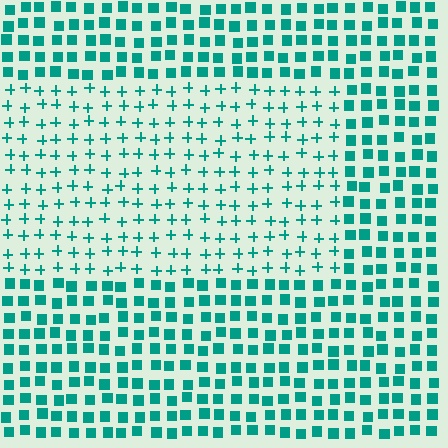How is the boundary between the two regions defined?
The boundary is defined by a change in element shape: plus signs inside vs. squares outside. All elements share the same color and spacing.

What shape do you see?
I see a rectangle.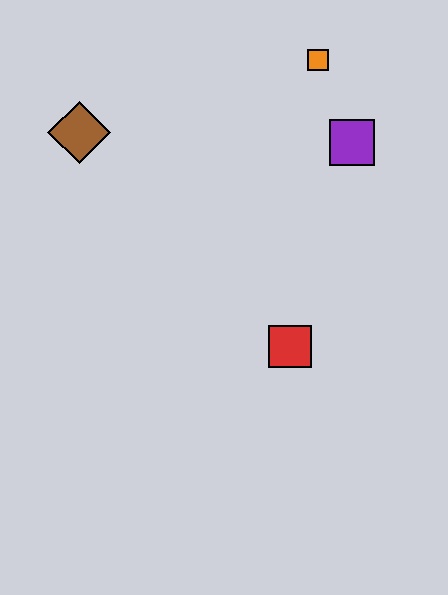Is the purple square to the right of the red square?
Yes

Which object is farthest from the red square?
The brown diamond is farthest from the red square.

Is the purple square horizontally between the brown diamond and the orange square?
No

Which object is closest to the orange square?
The purple square is closest to the orange square.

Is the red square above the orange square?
No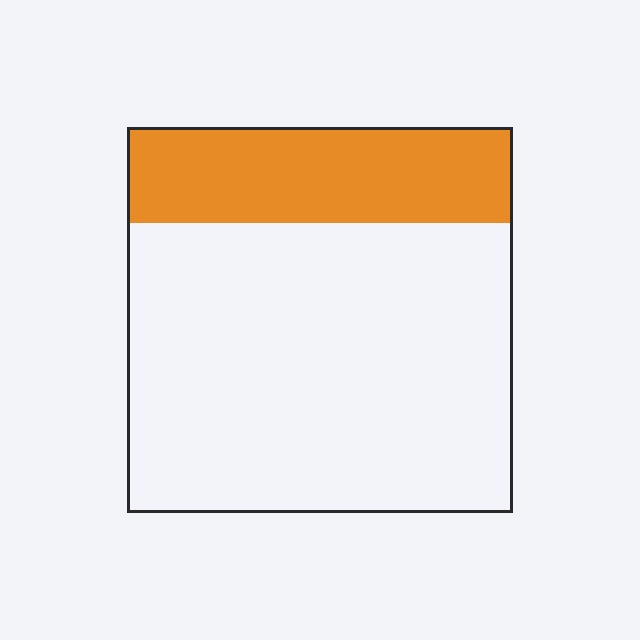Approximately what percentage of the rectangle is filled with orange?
Approximately 25%.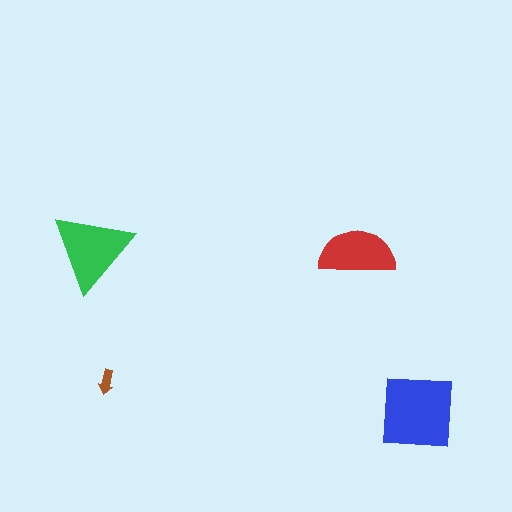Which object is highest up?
The red semicircle is topmost.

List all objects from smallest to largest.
The brown arrow, the red semicircle, the green triangle, the blue square.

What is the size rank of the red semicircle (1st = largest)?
3rd.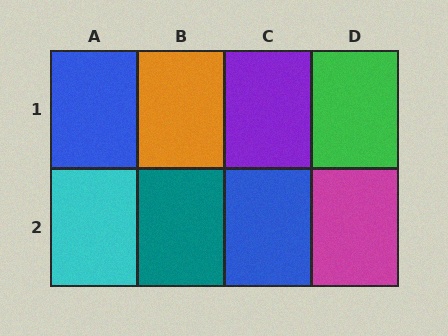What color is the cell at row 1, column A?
Blue.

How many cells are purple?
1 cell is purple.